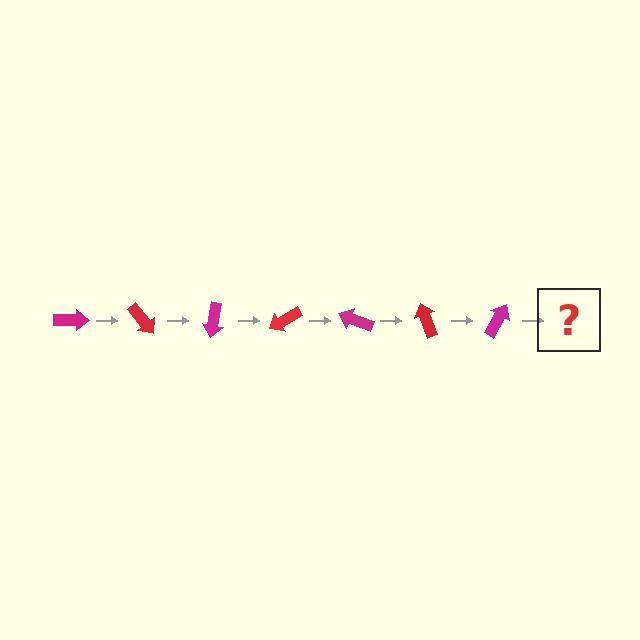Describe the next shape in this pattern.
It should be a red arrow, rotated 350 degrees from the start.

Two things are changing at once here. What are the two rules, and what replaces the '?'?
The two rules are that it rotates 50 degrees each step and the color cycles through magenta and red. The '?' should be a red arrow, rotated 350 degrees from the start.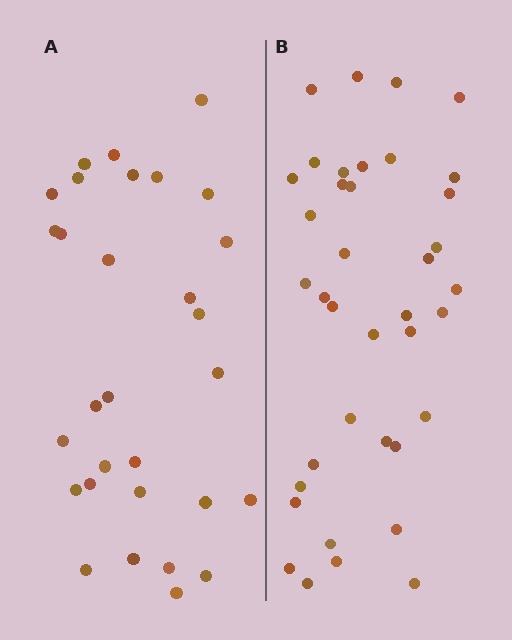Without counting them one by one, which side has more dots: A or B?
Region B (the right region) has more dots.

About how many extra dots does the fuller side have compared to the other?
Region B has roughly 8 or so more dots than region A.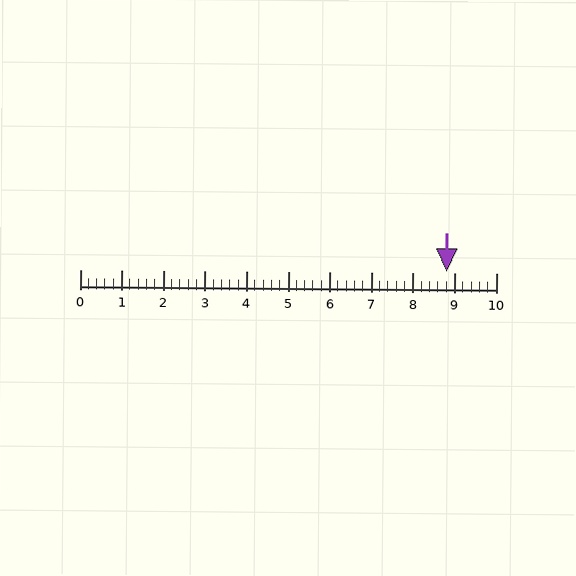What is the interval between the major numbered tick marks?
The major tick marks are spaced 1 units apart.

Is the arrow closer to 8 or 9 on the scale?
The arrow is closer to 9.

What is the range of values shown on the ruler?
The ruler shows values from 0 to 10.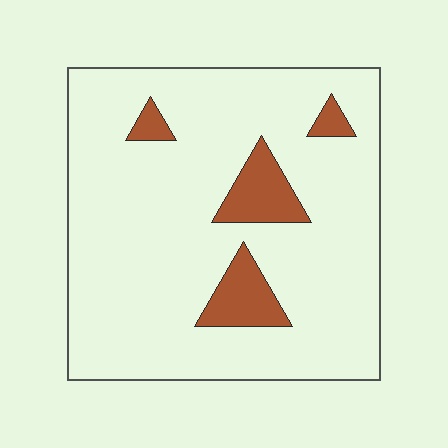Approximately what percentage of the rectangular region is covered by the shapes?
Approximately 10%.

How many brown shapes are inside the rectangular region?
4.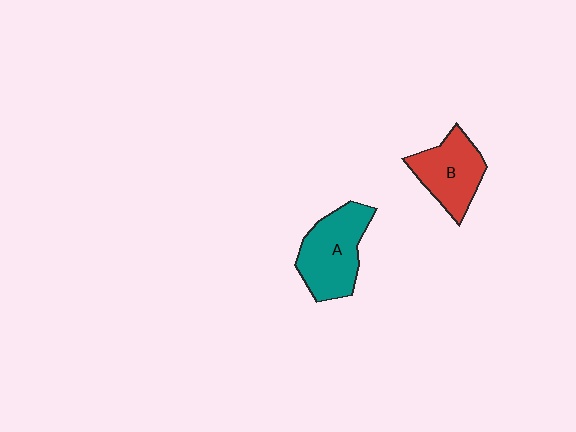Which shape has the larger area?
Shape A (teal).